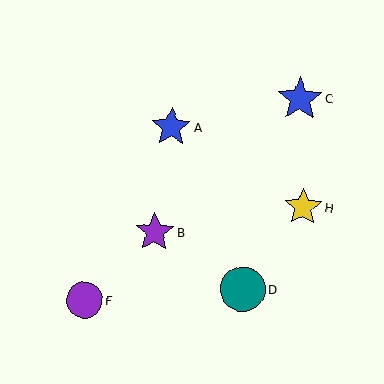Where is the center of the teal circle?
The center of the teal circle is at (243, 289).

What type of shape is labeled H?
Shape H is a yellow star.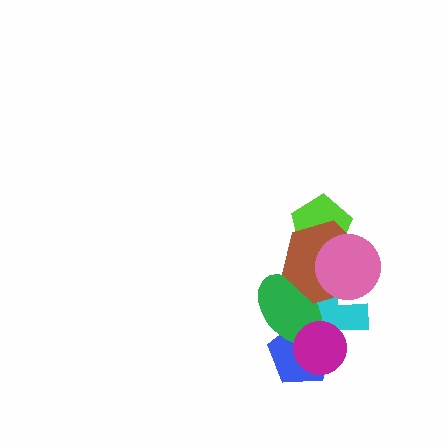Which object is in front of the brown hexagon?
The pink circle is in front of the brown hexagon.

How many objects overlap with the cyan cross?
5 objects overlap with the cyan cross.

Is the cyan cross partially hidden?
Yes, it is partially covered by another shape.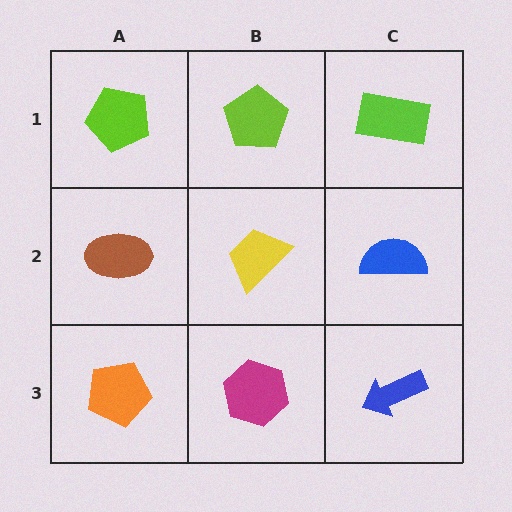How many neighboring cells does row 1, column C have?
2.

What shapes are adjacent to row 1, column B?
A yellow trapezoid (row 2, column B), a lime pentagon (row 1, column A), a lime rectangle (row 1, column C).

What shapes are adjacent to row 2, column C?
A lime rectangle (row 1, column C), a blue arrow (row 3, column C), a yellow trapezoid (row 2, column B).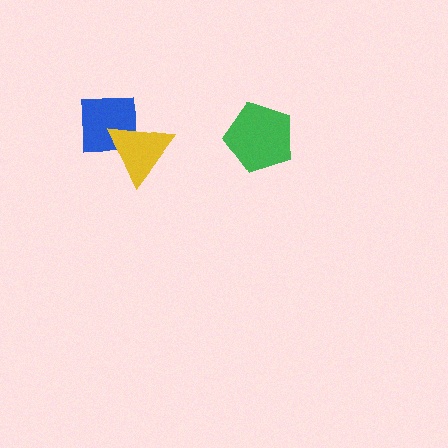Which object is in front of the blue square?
The yellow triangle is in front of the blue square.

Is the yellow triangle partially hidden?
No, no other shape covers it.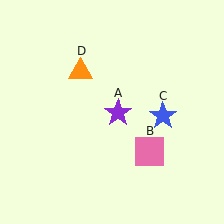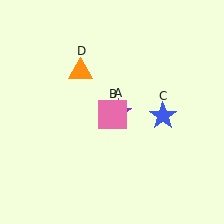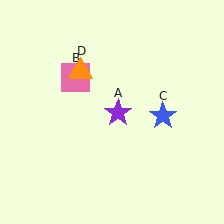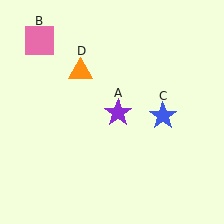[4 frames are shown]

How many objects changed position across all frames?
1 object changed position: pink square (object B).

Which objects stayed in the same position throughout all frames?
Purple star (object A) and blue star (object C) and orange triangle (object D) remained stationary.